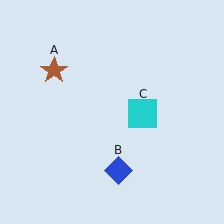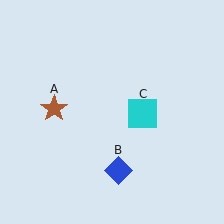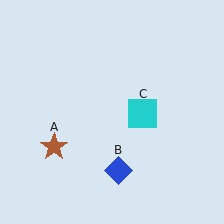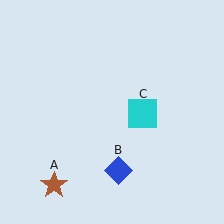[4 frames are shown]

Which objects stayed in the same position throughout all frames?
Blue diamond (object B) and cyan square (object C) remained stationary.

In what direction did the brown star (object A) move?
The brown star (object A) moved down.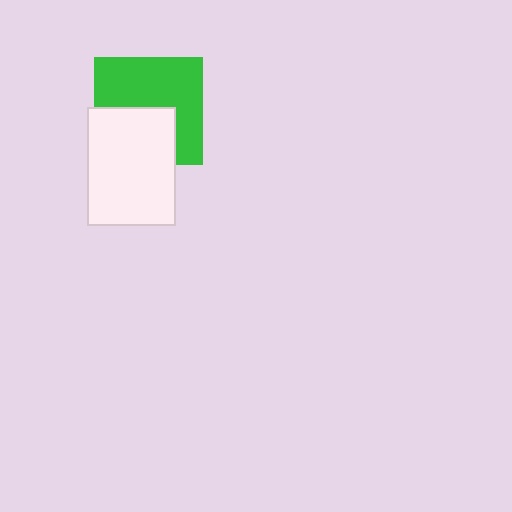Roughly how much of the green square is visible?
About half of it is visible (roughly 60%).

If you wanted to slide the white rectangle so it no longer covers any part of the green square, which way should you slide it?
Slide it down — that is the most direct way to separate the two shapes.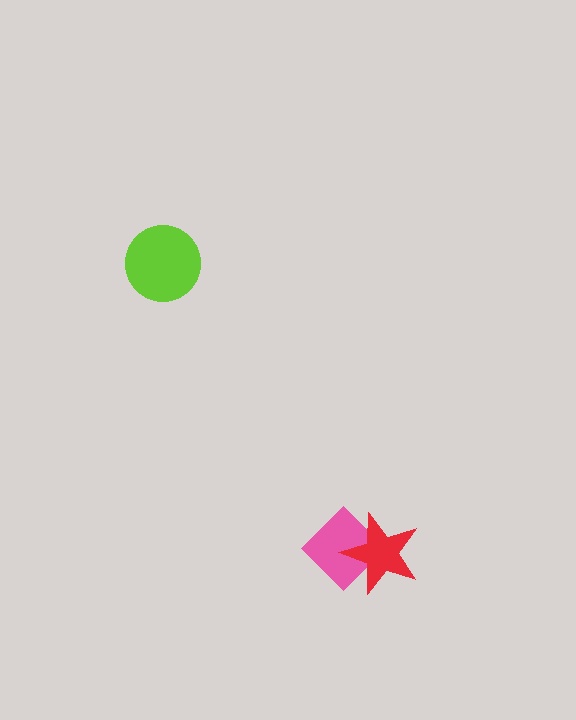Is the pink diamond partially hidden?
Yes, it is partially covered by another shape.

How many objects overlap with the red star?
1 object overlaps with the red star.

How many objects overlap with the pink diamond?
1 object overlaps with the pink diamond.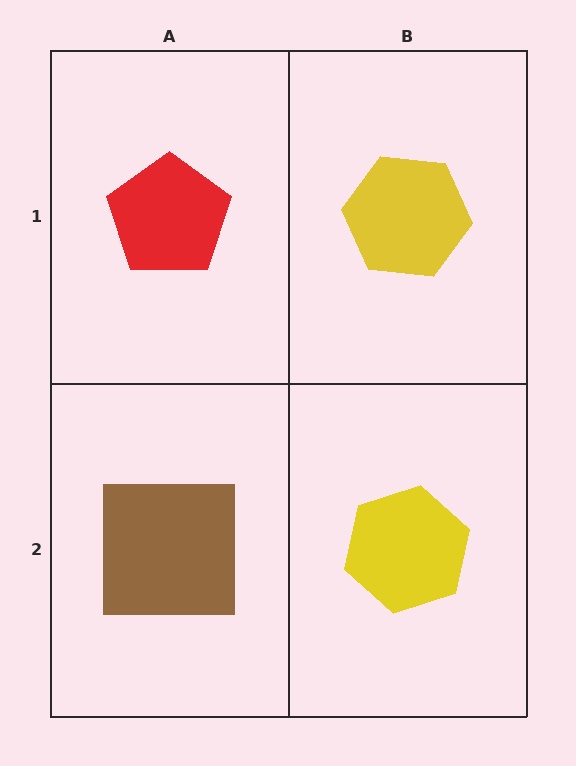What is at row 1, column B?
A yellow hexagon.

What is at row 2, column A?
A brown square.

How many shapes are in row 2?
2 shapes.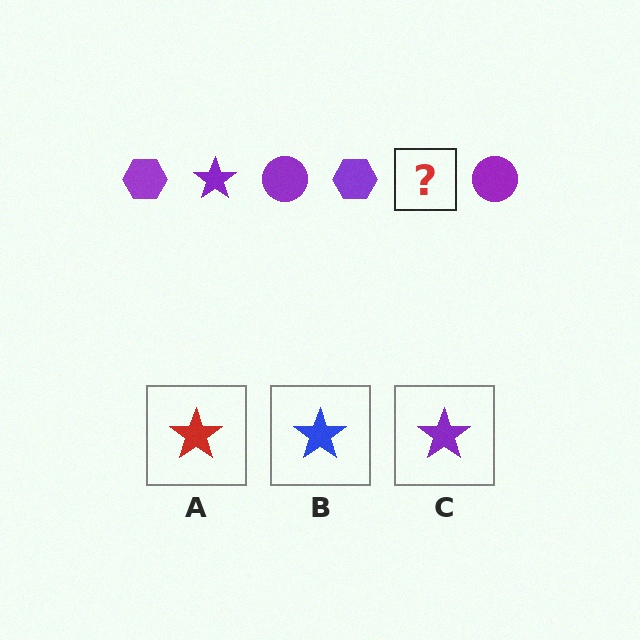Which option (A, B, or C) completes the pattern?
C.